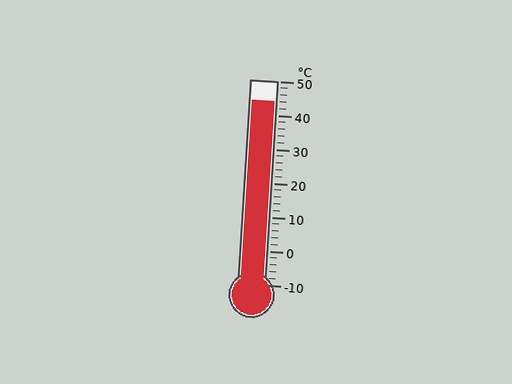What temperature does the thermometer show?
The thermometer shows approximately 44°C.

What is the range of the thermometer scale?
The thermometer scale ranges from -10°C to 50°C.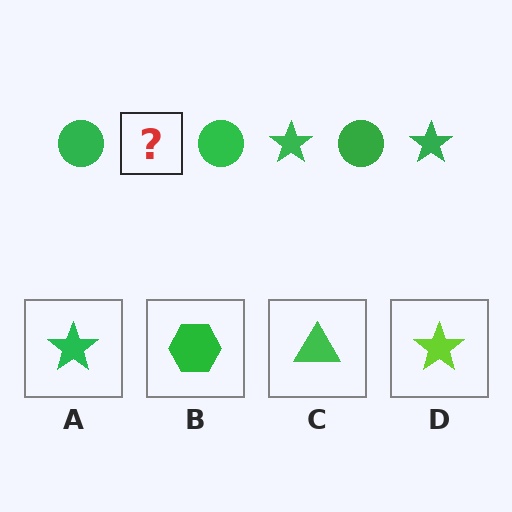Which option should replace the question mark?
Option A.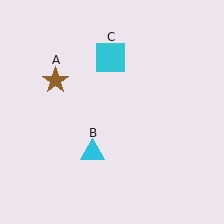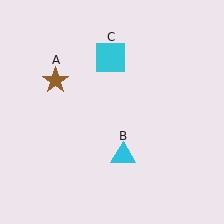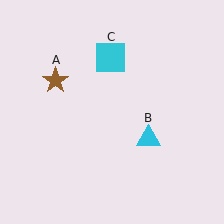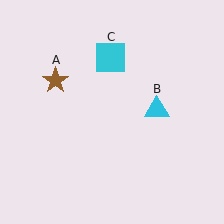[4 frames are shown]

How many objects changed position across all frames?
1 object changed position: cyan triangle (object B).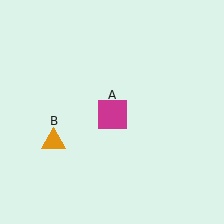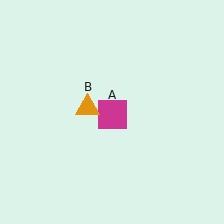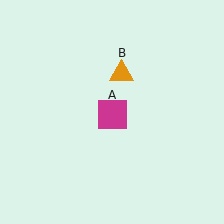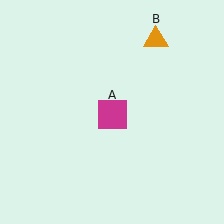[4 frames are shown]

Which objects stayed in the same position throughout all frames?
Magenta square (object A) remained stationary.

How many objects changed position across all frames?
1 object changed position: orange triangle (object B).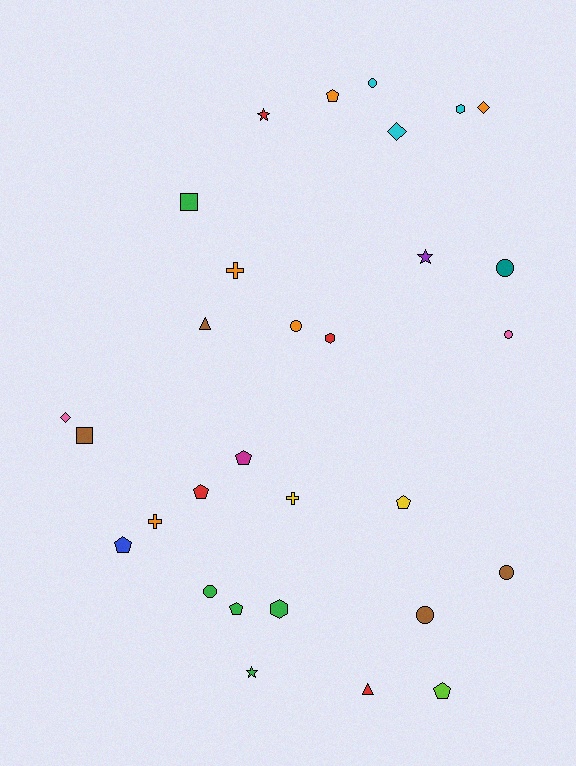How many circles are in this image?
There are 7 circles.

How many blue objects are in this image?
There is 1 blue object.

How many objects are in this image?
There are 30 objects.